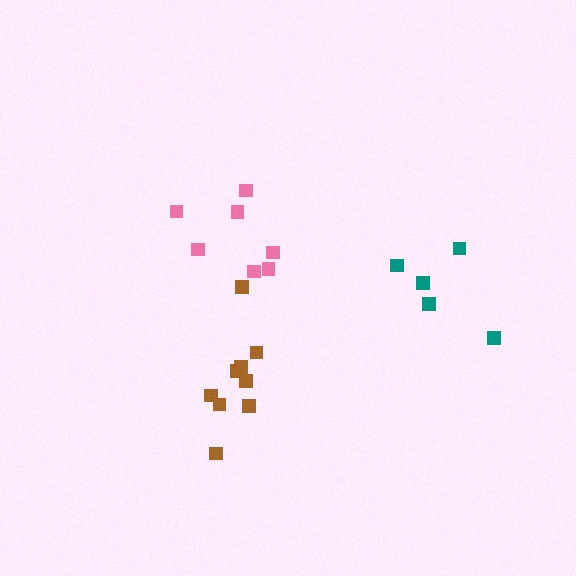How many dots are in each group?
Group 1: 9 dots, Group 2: 7 dots, Group 3: 5 dots (21 total).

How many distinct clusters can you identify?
There are 3 distinct clusters.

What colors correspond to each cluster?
The clusters are colored: brown, pink, teal.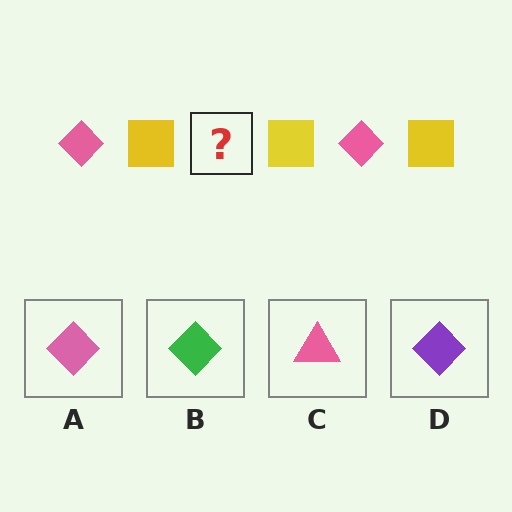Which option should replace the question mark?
Option A.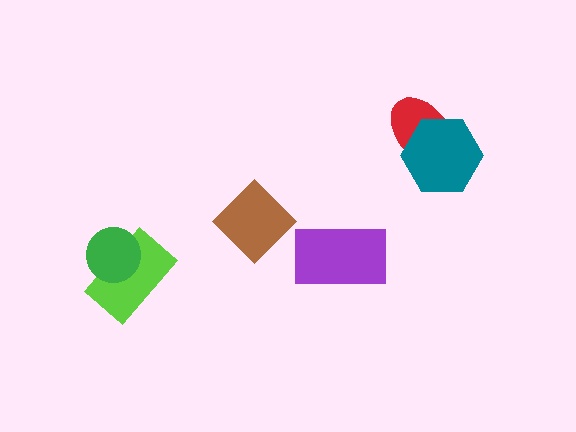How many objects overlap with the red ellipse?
1 object overlaps with the red ellipse.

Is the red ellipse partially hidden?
Yes, it is partially covered by another shape.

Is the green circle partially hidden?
No, no other shape covers it.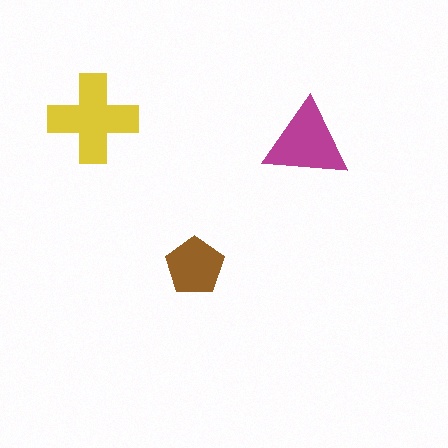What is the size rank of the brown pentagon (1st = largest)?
3rd.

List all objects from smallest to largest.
The brown pentagon, the magenta triangle, the yellow cross.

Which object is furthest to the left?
The yellow cross is leftmost.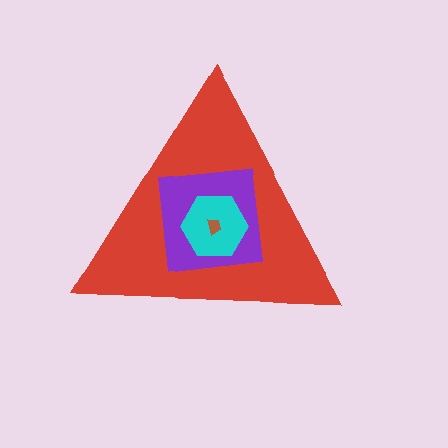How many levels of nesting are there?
4.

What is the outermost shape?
The red triangle.